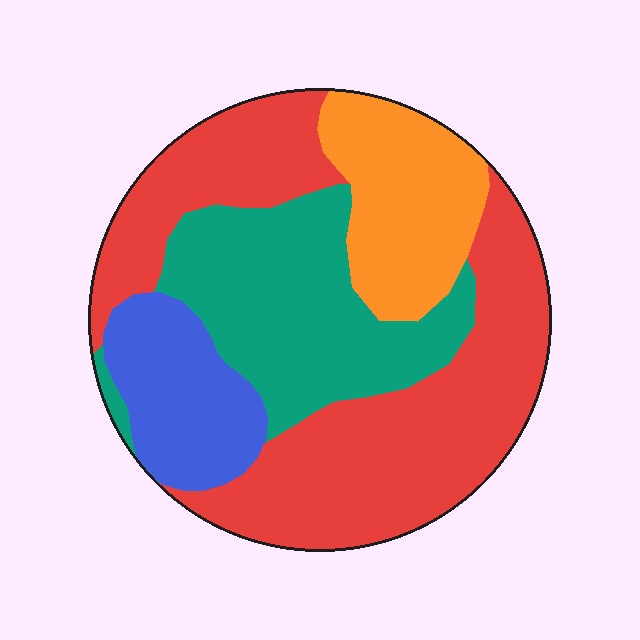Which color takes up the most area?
Red, at roughly 45%.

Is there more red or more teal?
Red.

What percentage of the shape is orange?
Orange covers 16% of the shape.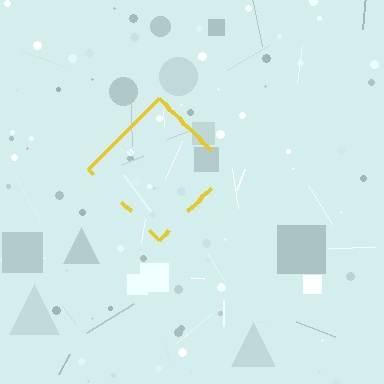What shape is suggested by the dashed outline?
The dashed outline suggests a diamond.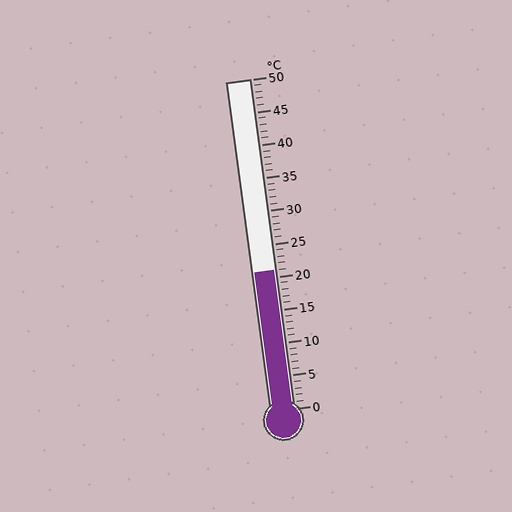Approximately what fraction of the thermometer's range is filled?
The thermometer is filled to approximately 40% of its range.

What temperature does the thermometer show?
The thermometer shows approximately 21°C.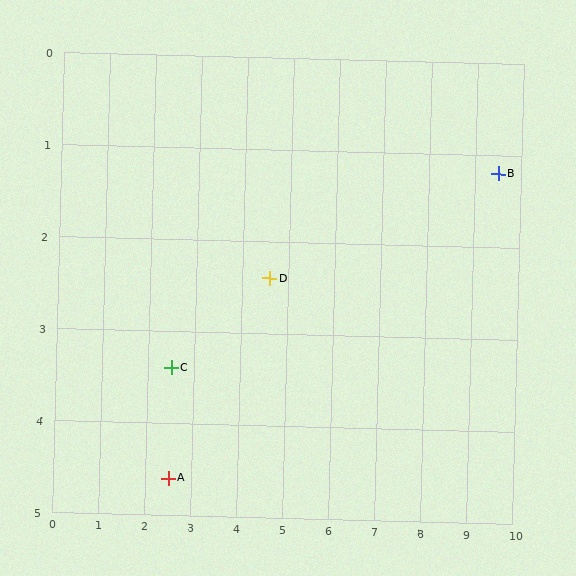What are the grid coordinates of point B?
Point B is at approximately (9.5, 1.2).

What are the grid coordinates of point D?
Point D is at approximately (4.6, 2.4).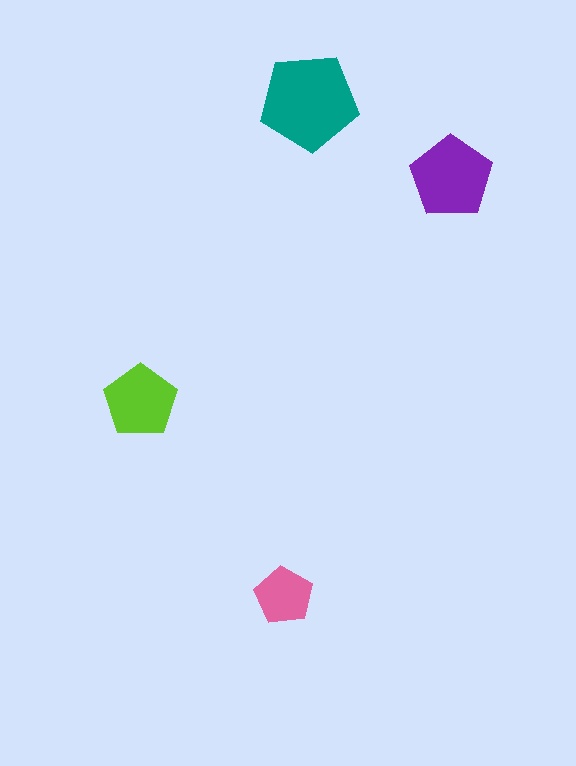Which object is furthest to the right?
The purple pentagon is rightmost.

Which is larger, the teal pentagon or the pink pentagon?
The teal one.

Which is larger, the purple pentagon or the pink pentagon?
The purple one.